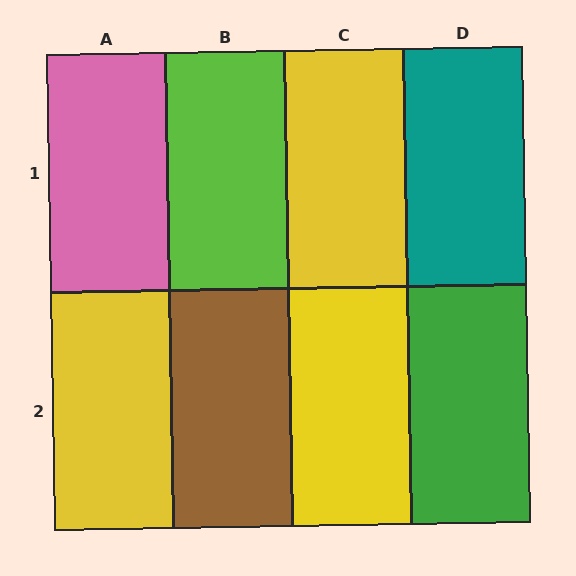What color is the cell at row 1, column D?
Teal.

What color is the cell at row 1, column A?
Pink.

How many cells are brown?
1 cell is brown.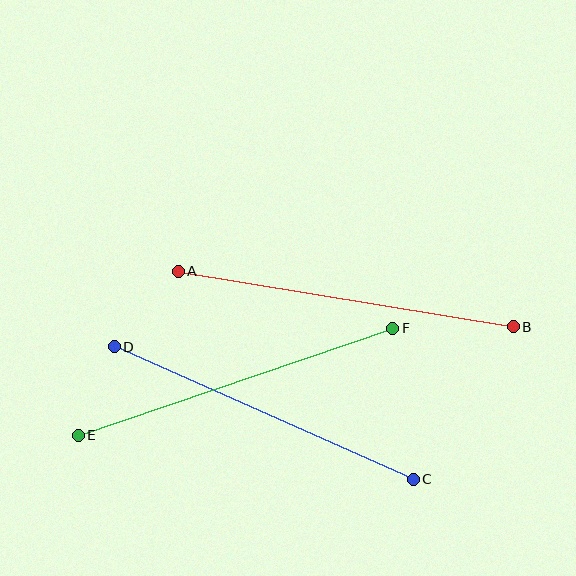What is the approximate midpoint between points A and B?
The midpoint is at approximately (346, 299) pixels.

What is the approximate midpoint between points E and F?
The midpoint is at approximately (236, 382) pixels.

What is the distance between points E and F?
The distance is approximately 332 pixels.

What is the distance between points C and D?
The distance is approximately 327 pixels.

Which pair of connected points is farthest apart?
Points A and B are farthest apart.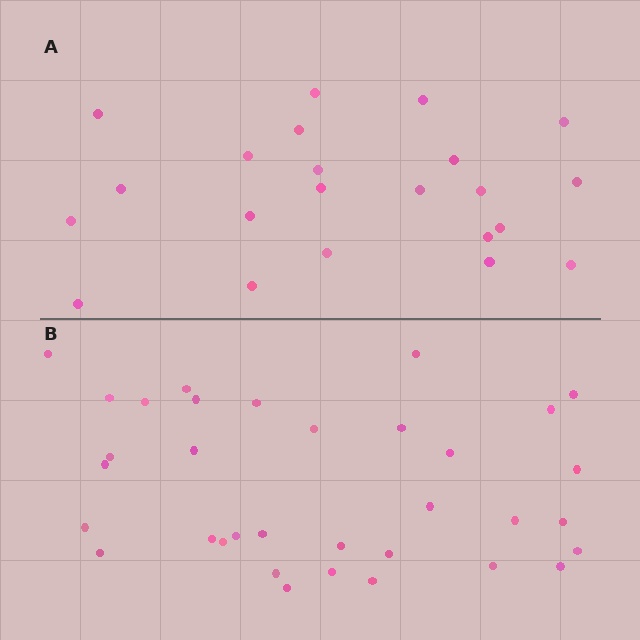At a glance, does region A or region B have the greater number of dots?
Region B (the bottom region) has more dots.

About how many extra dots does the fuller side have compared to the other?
Region B has roughly 12 or so more dots than region A.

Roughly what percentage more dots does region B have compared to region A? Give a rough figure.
About 55% more.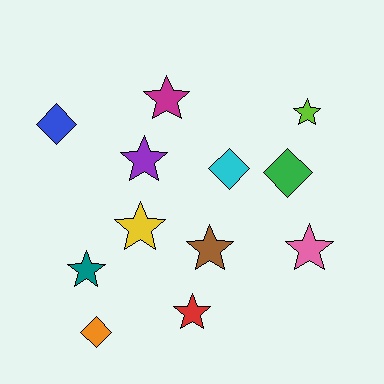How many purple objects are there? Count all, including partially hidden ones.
There is 1 purple object.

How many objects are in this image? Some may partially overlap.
There are 12 objects.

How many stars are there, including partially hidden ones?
There are 8 stars.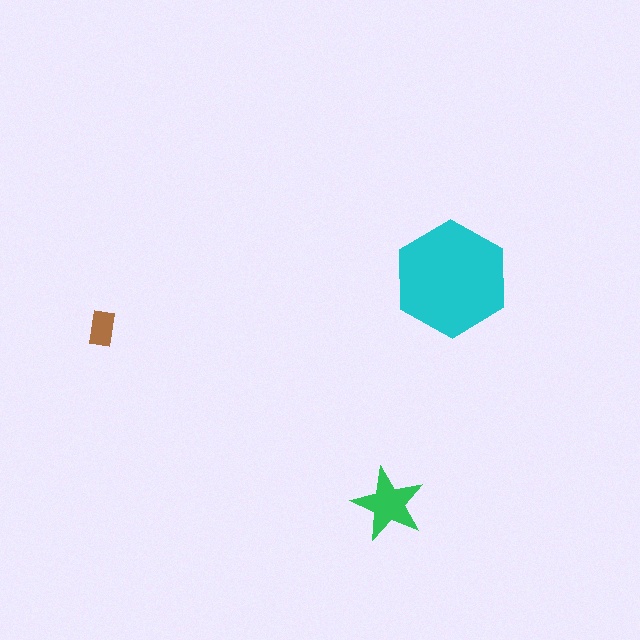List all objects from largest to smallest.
The cyan hexagon, the green star, the brown rectangle.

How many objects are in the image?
There are 3 objects in the image.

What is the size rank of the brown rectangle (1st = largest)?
3rd.